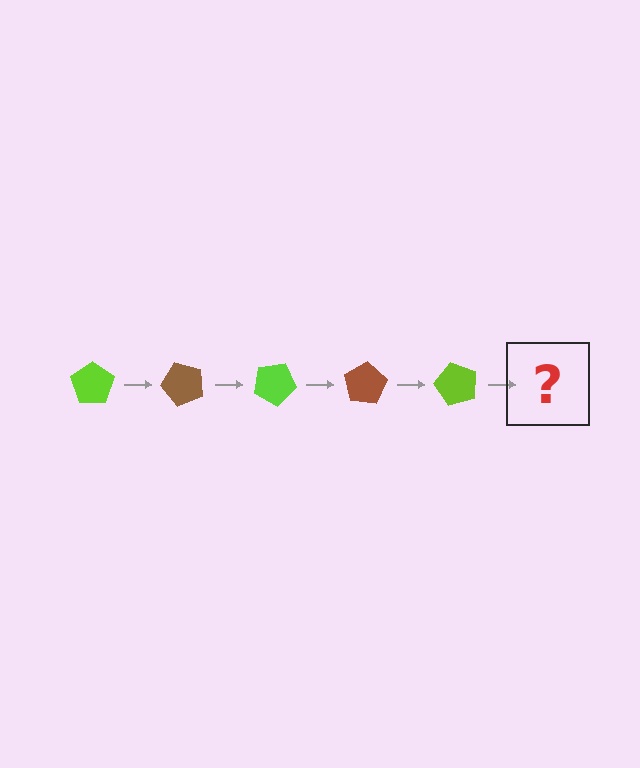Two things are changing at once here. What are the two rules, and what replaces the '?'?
The two rules are that it rotates 50 degrees each step and the color cycles through lime and brown. The '?' should be a brown pentagon, rotated 250 degrees from the start.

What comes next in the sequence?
The next element should be a brown pentagon, rotated 250 degrees from the start.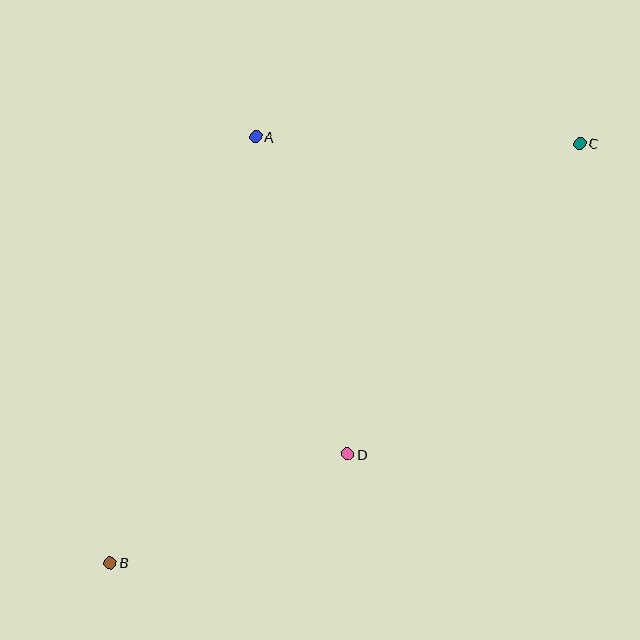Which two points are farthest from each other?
Points B and C are farthest from each other.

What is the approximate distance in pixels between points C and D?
The distance between C and D is approximately 388 pixels.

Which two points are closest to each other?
Points B and D are closest to each other.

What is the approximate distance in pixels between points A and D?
The distance between A and D is approximately 331 pixels.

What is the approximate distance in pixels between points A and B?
The distance between A and B is approximately 450 pixels.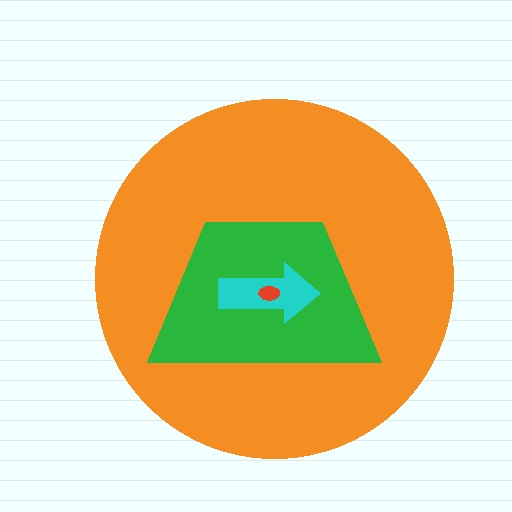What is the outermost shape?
The orange circle.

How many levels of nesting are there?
4.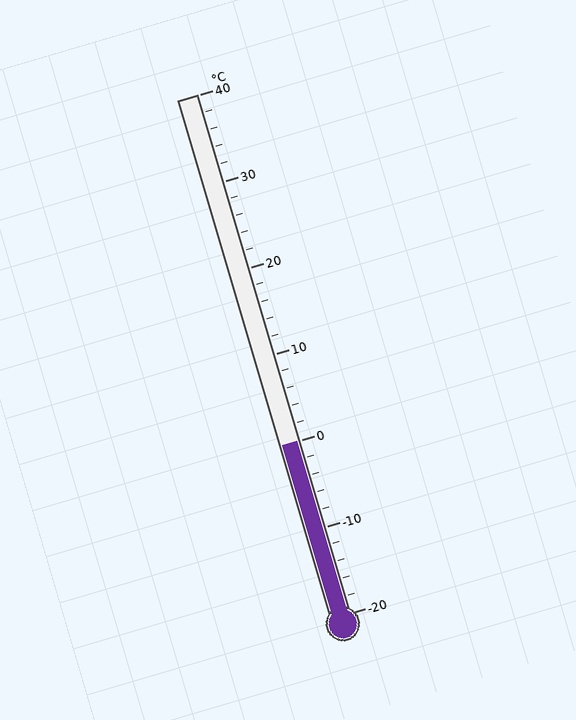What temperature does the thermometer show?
The thermometer shows approximately 0°C.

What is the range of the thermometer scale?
The thermometer scale ranges from -20°C to 40°C.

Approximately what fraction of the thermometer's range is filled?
The thermometer is filled to approximately 35% of its range.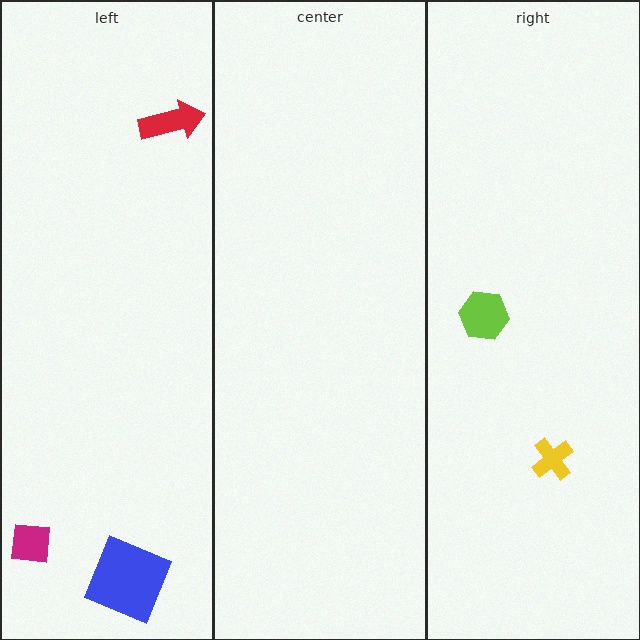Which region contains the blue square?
The left region.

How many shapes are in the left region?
3.